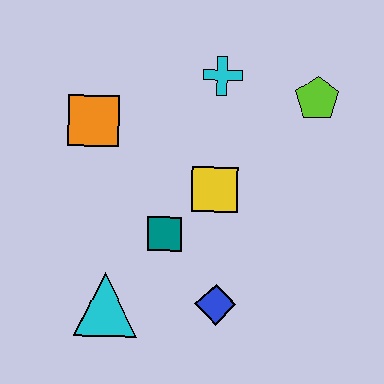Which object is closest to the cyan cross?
The lime pentagon is closest to the cyan cross.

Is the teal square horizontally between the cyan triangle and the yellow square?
Yes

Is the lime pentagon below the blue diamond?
No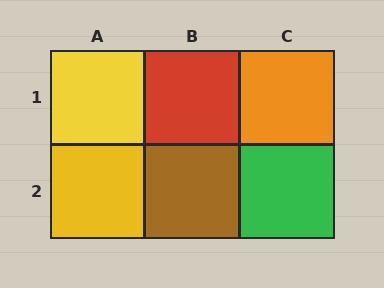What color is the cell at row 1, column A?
Yellow.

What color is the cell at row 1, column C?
Orange.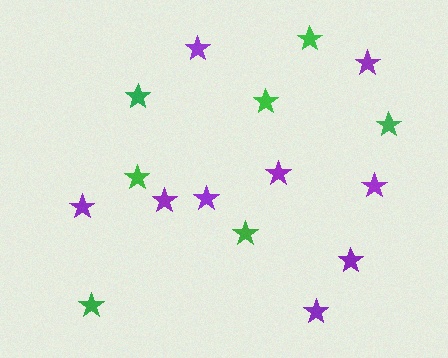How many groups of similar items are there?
There are 2 groups: one group of purple stars (9) and one group of green stars (7).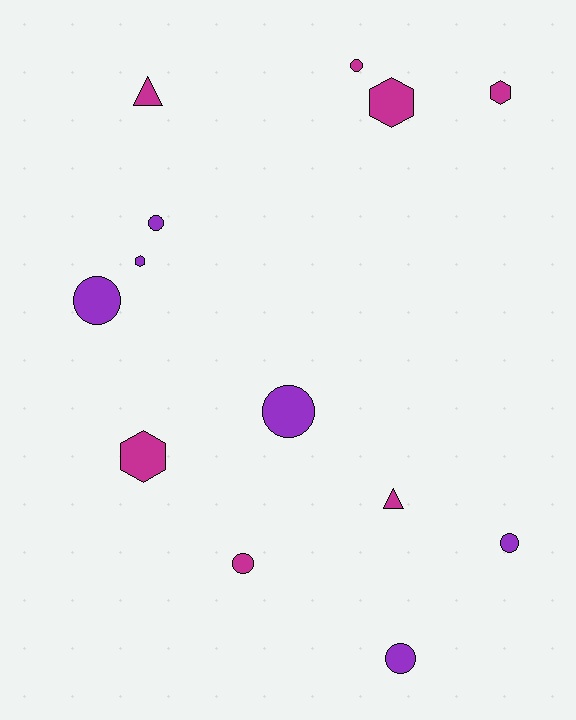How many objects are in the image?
There are 13 objects.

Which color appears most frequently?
Magenta, with 7 objects.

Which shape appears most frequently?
Circle, with 7 objects.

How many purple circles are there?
There are 5 purple circles.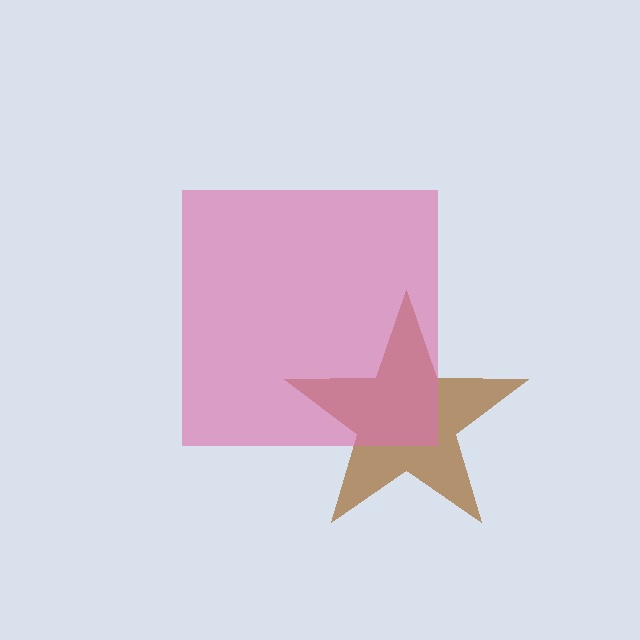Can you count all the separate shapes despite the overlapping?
Yes, there are 2 separate shapes.